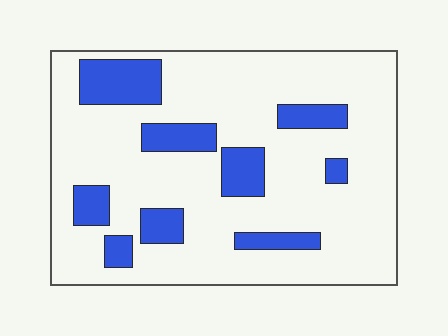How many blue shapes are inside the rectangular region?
9.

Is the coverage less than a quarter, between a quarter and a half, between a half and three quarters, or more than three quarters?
Less than a quarter.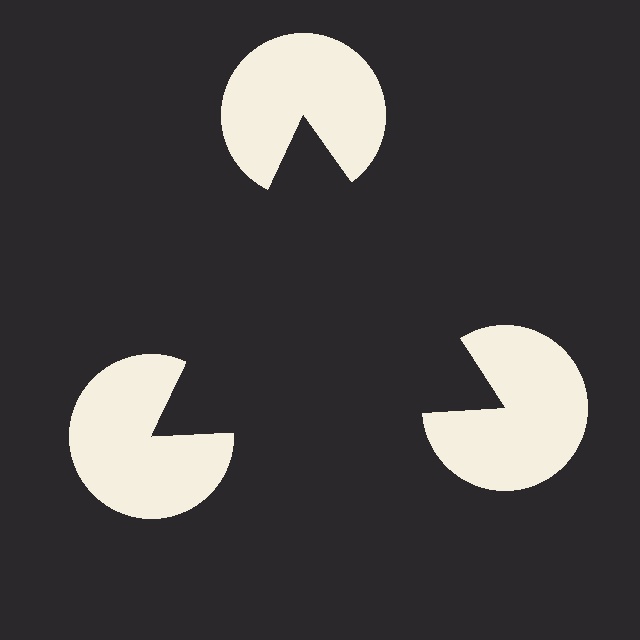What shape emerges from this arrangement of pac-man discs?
An illusory triangle — its edges are inferred from the aligned wedge cuts in the pac-man discs, not physically drawn.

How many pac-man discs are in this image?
There are 3 — one at each vertex of the illusory triangle.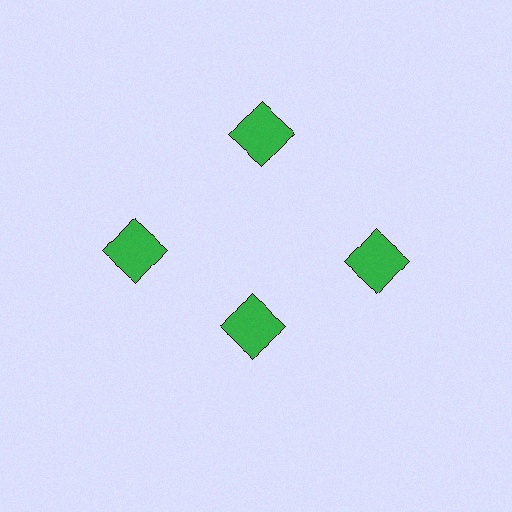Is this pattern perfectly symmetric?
No. The 4 green squares are arranged in a ring, but one element near the 6 o'clock position is pulled inward toward the center, breaking the 4-fold rotational symmetry.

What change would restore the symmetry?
The symmetry would be restored by moving it outward, back onto the ring so that all 4 squares sit at equal angles and equal distance from the center.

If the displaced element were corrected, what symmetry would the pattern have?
It would have 4-fold rotational symmetry — the pattern would map onto itself every 90 degrees.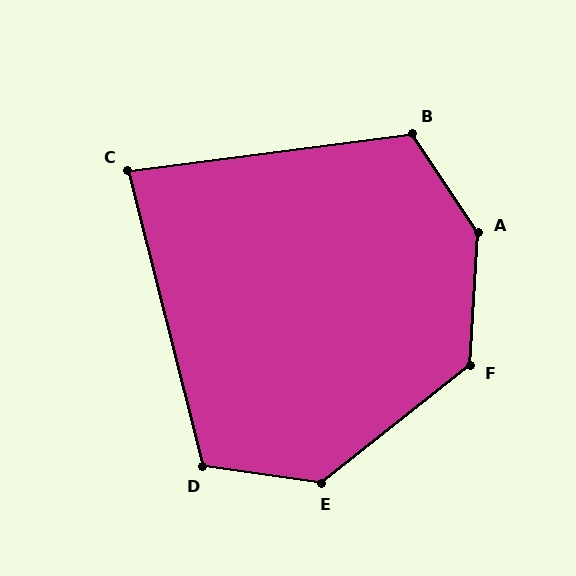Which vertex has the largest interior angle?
A, at approximately 143 degrees.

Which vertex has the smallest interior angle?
C, at approximately 83 degrees.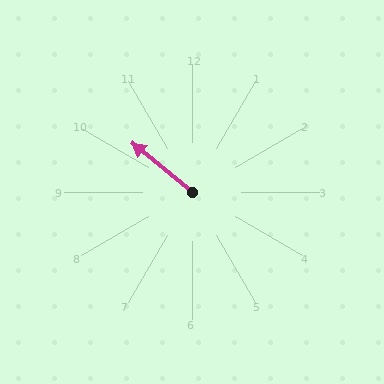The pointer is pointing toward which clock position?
Roughly 10 o'clock.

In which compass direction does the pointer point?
Northwest.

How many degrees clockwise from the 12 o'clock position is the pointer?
Approximately 309 degrees.